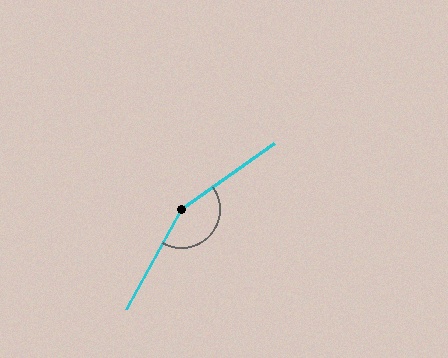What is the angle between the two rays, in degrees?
Approximately 154 degrees.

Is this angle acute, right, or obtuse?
It is obtuse.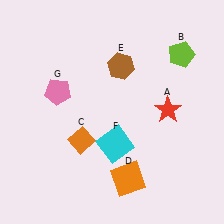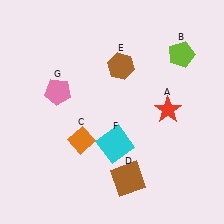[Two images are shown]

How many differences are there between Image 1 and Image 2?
There is 1 difference between the two images.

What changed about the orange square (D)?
In Image 1, D is orange. In Image 2, it changed to brown.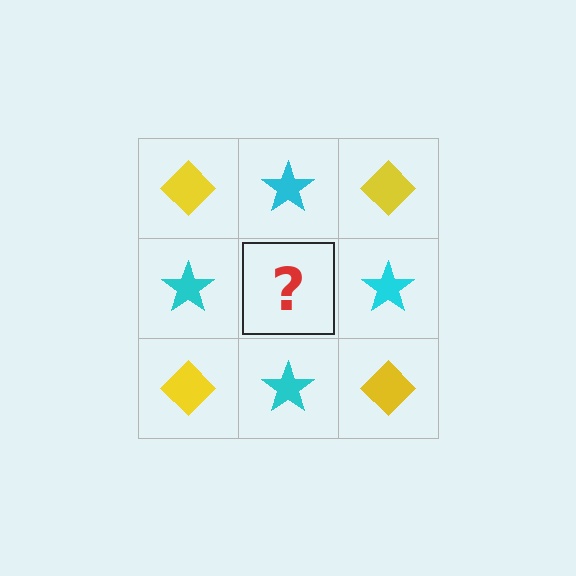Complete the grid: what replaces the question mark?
The question mark should be replaced with a yellow diamond.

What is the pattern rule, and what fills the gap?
The rule is that it alternates yellow diamond and cyan star in a checkerboard pattern. The gap should be filled with a yellow diamond.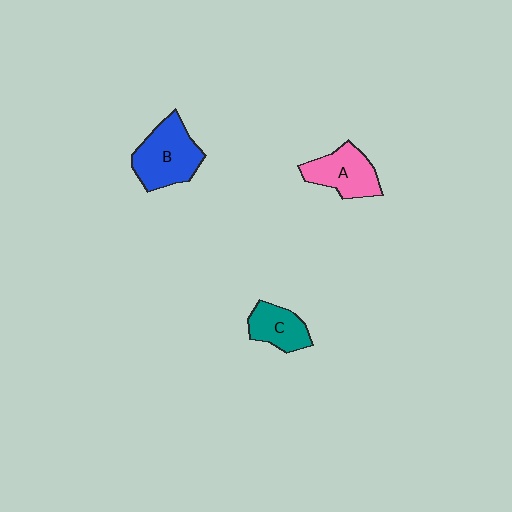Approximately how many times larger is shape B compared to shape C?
Approximately 1.6 times.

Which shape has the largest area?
Shape B (blue).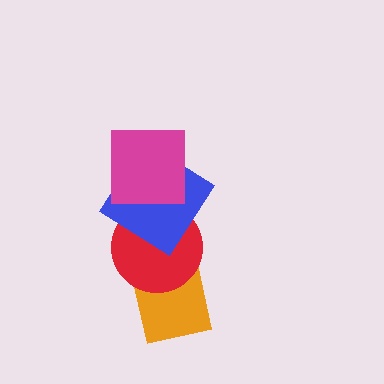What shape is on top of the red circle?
The blue diamond is on top of the red circle.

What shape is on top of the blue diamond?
The magenta square is on top of the blue diamond.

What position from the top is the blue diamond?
The blue diamond is 2nd from the top.